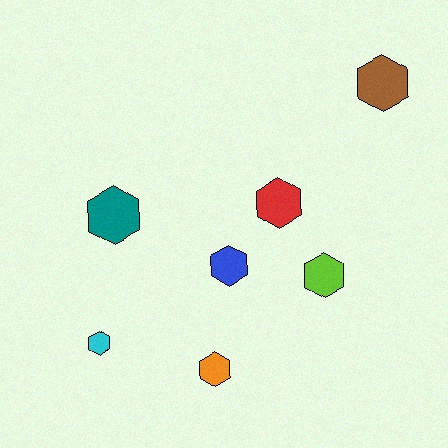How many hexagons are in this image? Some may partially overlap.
There are 7 hexagons.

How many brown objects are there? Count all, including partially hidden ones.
There is 1 brown object.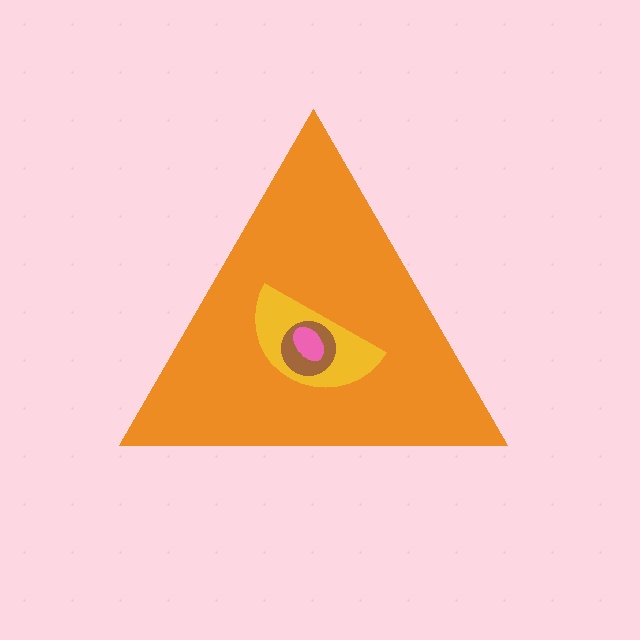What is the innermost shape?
The pink ellipse.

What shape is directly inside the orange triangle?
The yellow semicircle.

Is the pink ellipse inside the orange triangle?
Yes.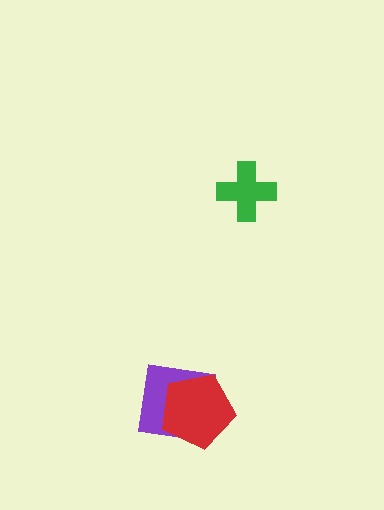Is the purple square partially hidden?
Yes, it is partially covered by another shape.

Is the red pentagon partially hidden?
No, no other shape covers it.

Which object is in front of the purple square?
The red pentagon is in front of the purple square.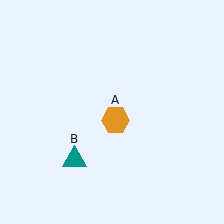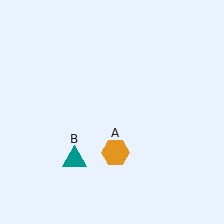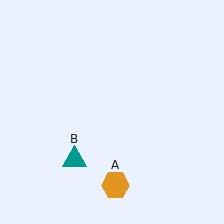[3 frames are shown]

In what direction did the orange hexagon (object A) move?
The orange hexagon (object A) moved down.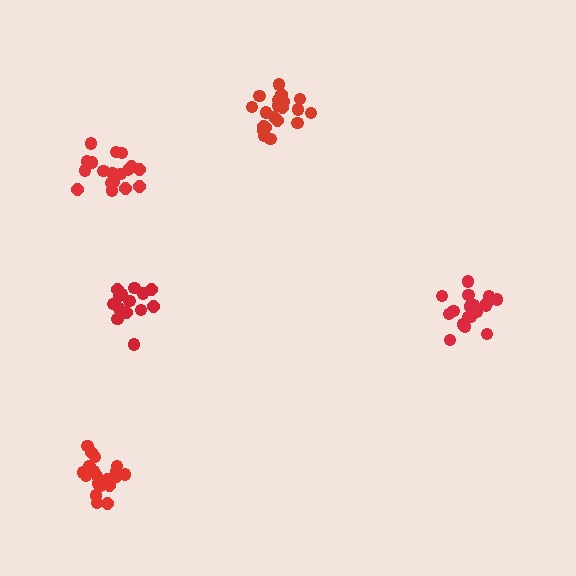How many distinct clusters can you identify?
There are 5 distinct clusters.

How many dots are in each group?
Group 1: 20 dots, Group 2: 18 dots, Group 3: 18 dots, Group 4: 20 dots, Group 5: 14 dots (90 total).